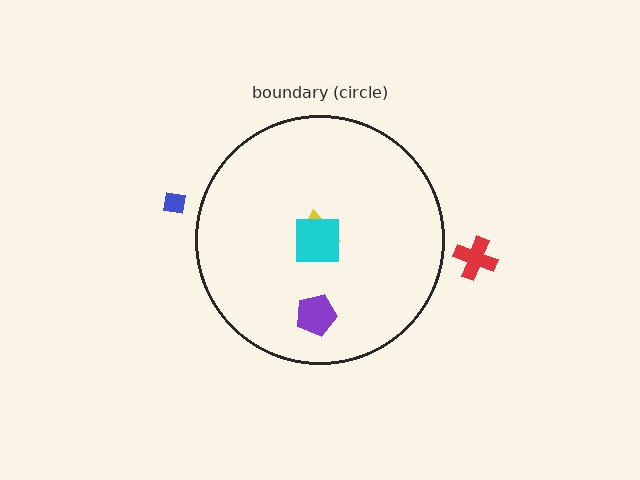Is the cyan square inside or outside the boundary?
Inside.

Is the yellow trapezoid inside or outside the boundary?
Inside.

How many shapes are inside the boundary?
3 inside, 2 outside.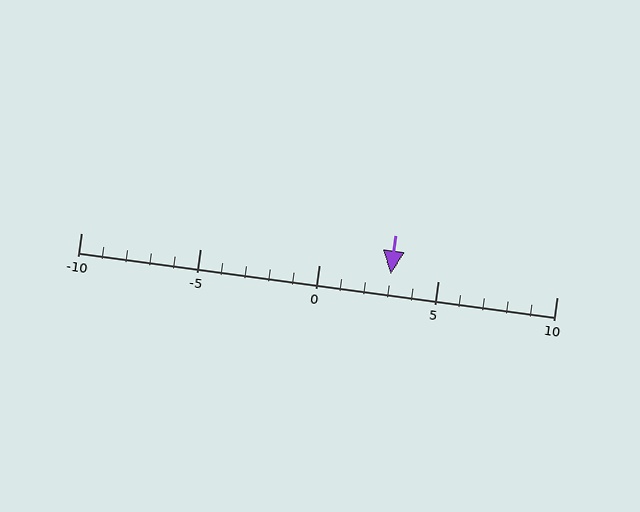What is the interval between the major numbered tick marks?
The major tick marks are spaced 5 units apart.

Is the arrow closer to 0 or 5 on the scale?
The arrow is closer to 5.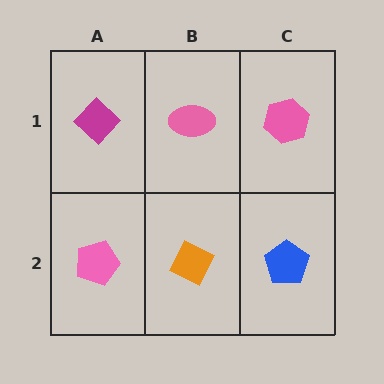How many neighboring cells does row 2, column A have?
2.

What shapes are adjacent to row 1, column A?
A pink pentagon (row 2, column A), a pink ellipse (row 1, column B).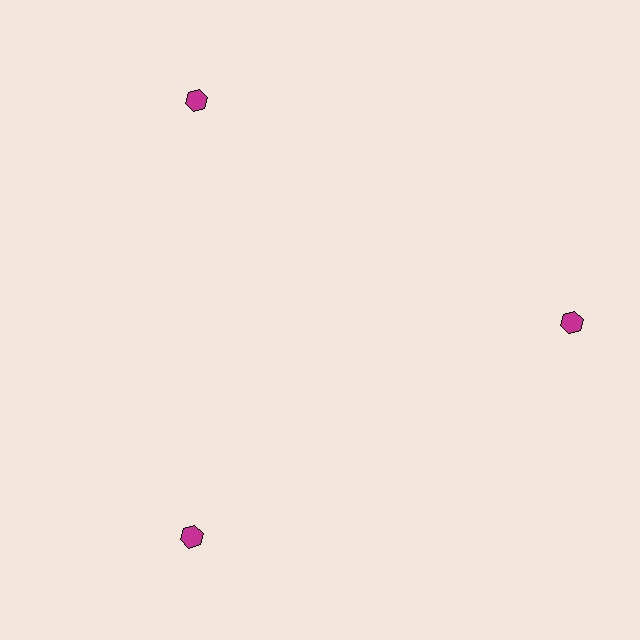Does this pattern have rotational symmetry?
Yes, this pattern has 3-fold rotational symmetry. It looks the same after rotating 120 degrees around the center.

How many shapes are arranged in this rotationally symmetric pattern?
There are 3 shapes, arranged in 3 groups of 1.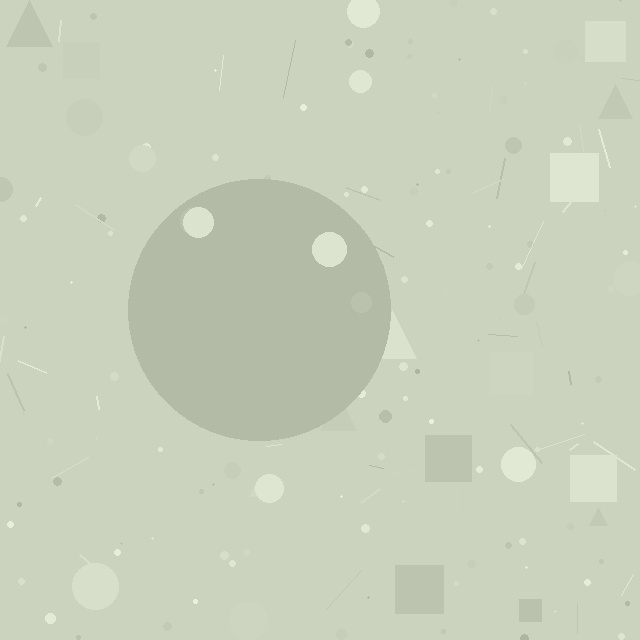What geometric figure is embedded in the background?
A circle is embedded in the background.